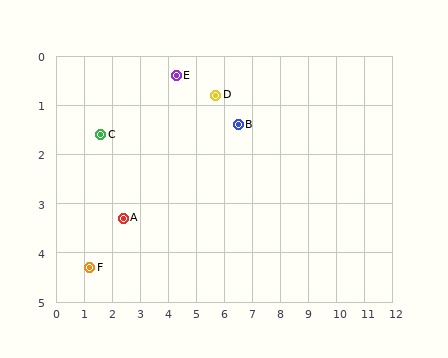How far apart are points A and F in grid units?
Points A and F are about 1.6 grid units apart.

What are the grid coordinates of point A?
Point A is at approximately (2.4, 3.3).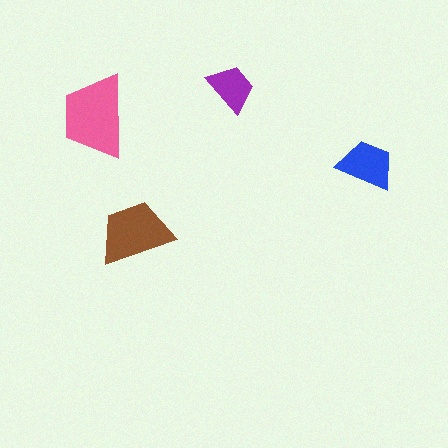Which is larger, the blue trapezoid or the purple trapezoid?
The blue one.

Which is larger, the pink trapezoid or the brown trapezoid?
The pink one.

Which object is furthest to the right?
The blue trapezoid is rightmost.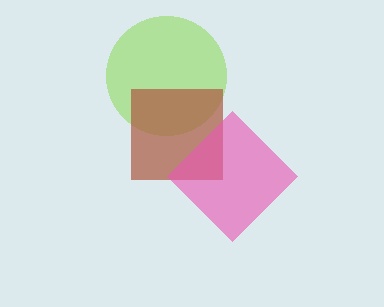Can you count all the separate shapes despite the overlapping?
Yes, there are 3 separate shapes.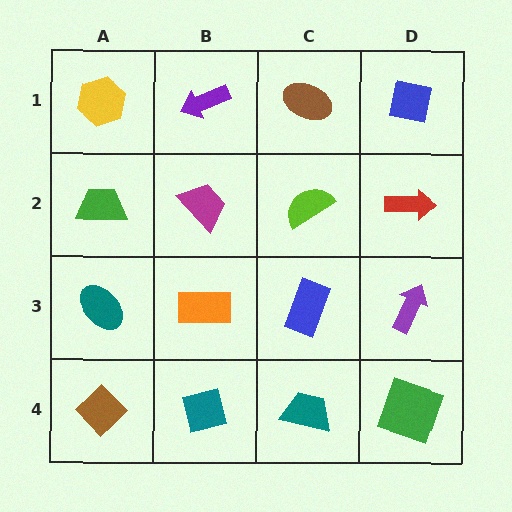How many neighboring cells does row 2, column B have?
4.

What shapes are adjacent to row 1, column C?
A lime semicircle (row 2, column C), a purple arrow (row 1, column B), a blue square (row 1, column D).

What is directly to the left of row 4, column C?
A teal diamond.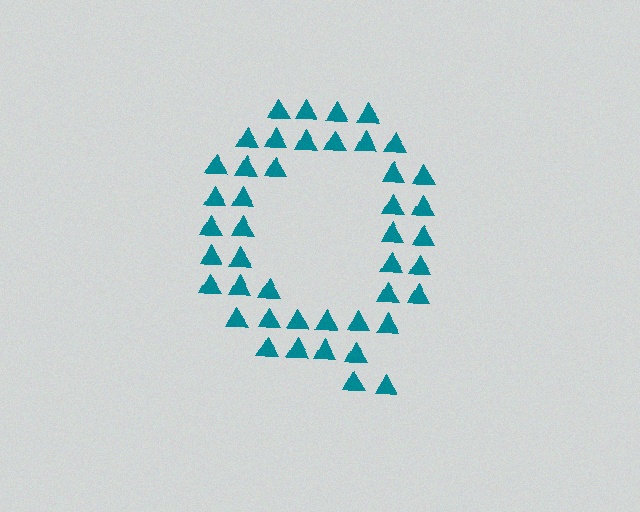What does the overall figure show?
The overall figure shows the letter Q.